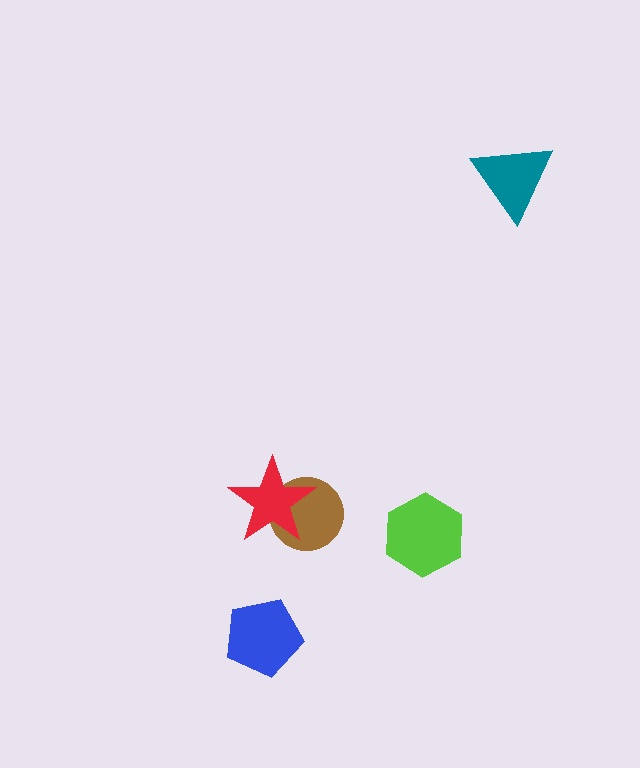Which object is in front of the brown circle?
The red star is in front of the brown circle.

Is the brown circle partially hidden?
Yes, it is partially covered by another shape.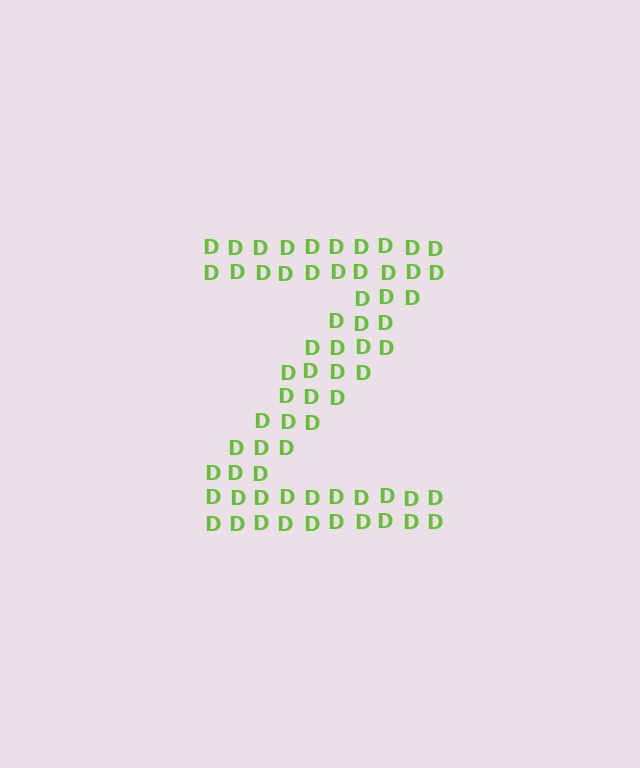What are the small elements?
The small elements are letter D's.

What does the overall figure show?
The overall figure shows the letter Z.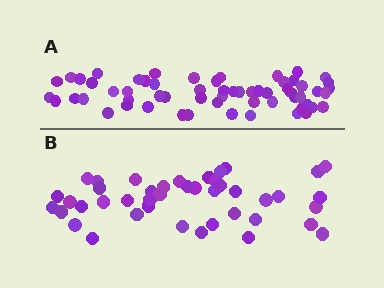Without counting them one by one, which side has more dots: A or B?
Region A (the top region) has more dots.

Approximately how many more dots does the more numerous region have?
Region A has approximately 15 more dots than region B.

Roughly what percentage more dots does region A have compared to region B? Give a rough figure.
About 40% more.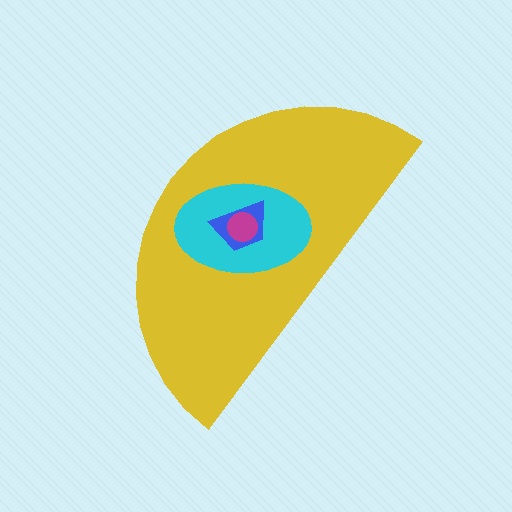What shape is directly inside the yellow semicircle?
The cyan ellipse.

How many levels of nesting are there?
4.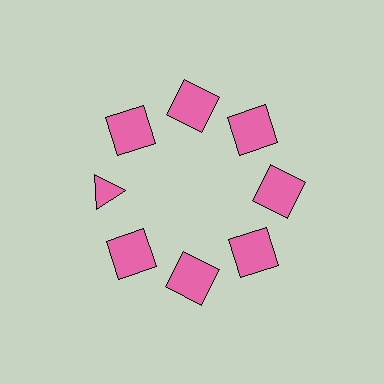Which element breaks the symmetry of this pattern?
The pink triangle at roughly the 9 o'clock position breaks the symmetry. All other shapes are pink squares.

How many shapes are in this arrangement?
There are 8 shapes arranged in a ring pattern.